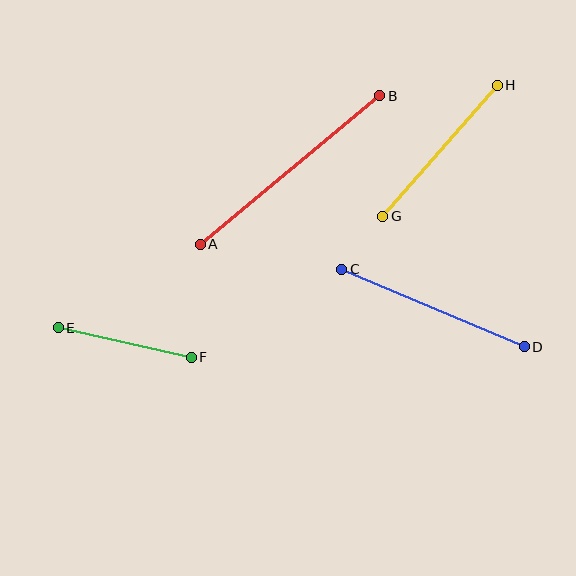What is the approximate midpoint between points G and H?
The midpoint is at approximately (440, 151) pixels.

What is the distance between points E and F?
The distance is approximately 136 pixels.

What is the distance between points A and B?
The distance is approximately 233 pixels.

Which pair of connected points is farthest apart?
Points A and B are farthest apart.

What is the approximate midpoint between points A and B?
The midpoint is at approximately (290, 170) pixels.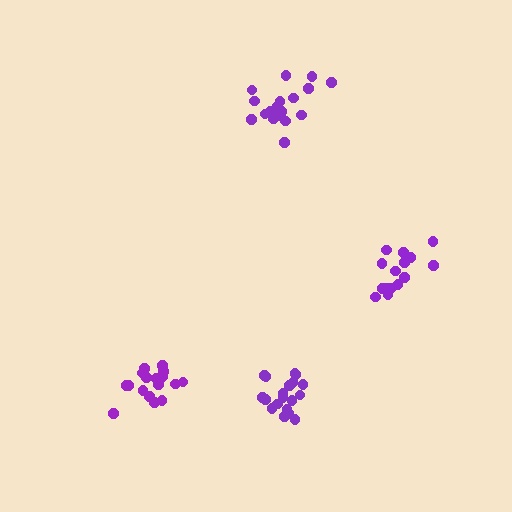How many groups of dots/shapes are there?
There are 4 groups.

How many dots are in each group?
Group 1: 17 dots, Group 2: 15 dots, Group 3: 19 dots, Group 4: 19 dots (70 total).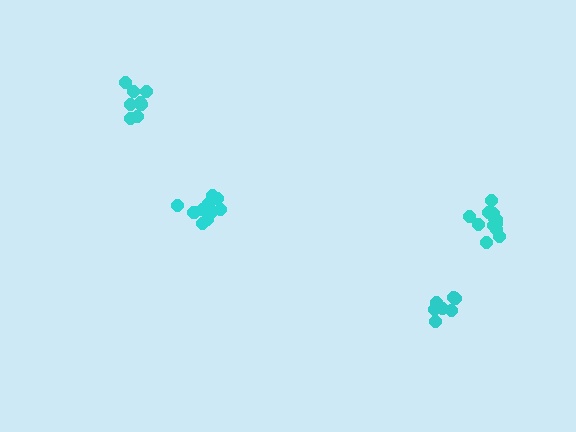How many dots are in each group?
Group 1: 7 dots, Group 2: 12 dots, Group 3: 9 dots, Group 4: 12 dots (40 total).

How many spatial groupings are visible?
There are 4 spatial groupings.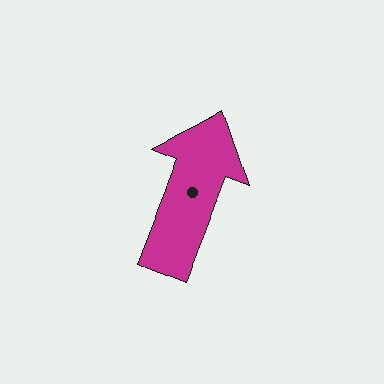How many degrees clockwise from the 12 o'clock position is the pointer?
Approximately 21 degrees.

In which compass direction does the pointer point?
North.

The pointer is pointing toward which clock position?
Roughly 1 o'clock.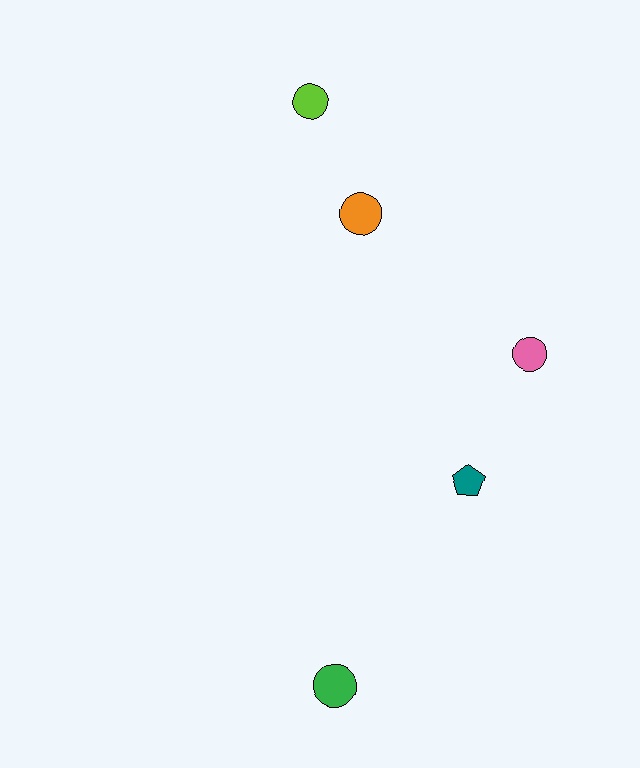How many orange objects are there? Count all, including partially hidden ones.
There is 1 orange object.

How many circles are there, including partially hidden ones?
There are 4 circles.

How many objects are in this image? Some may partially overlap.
There are 5 objects.